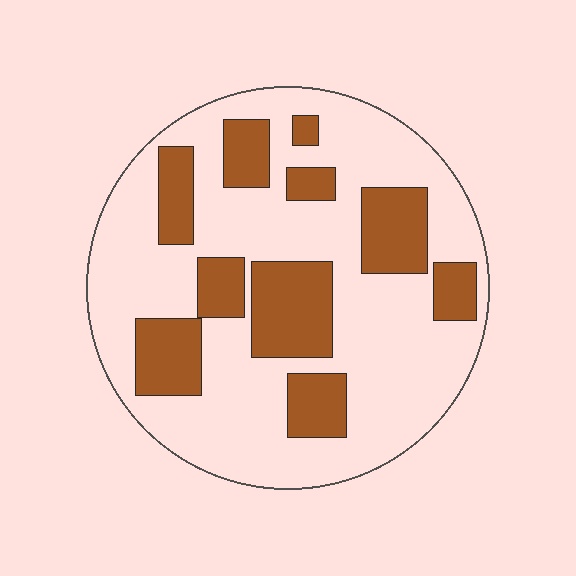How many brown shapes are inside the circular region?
10.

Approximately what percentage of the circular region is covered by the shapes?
Approximately 30%.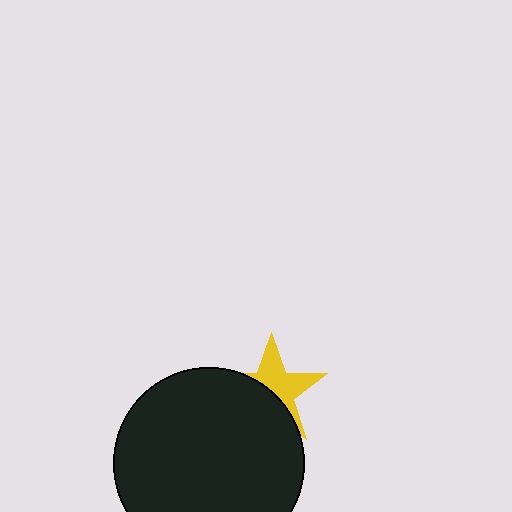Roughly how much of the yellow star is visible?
About half of it is visible (roughly 50%).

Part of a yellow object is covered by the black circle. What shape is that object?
It is a star.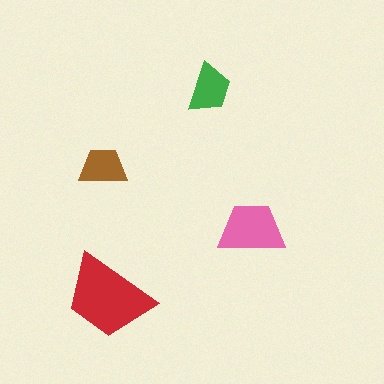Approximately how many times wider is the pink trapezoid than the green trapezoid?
About 1.5 times wider.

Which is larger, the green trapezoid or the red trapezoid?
The red one.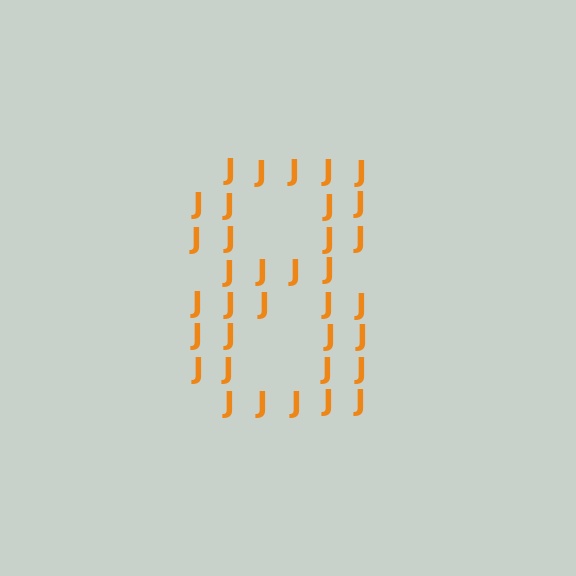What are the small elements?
The small elements are letter J's.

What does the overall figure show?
The overall figure shows the digit 8.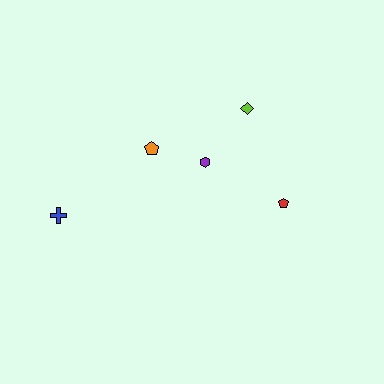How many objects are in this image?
There are 5 objects.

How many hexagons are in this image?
There is 1 hexagon.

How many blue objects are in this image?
There is 1 blue object.